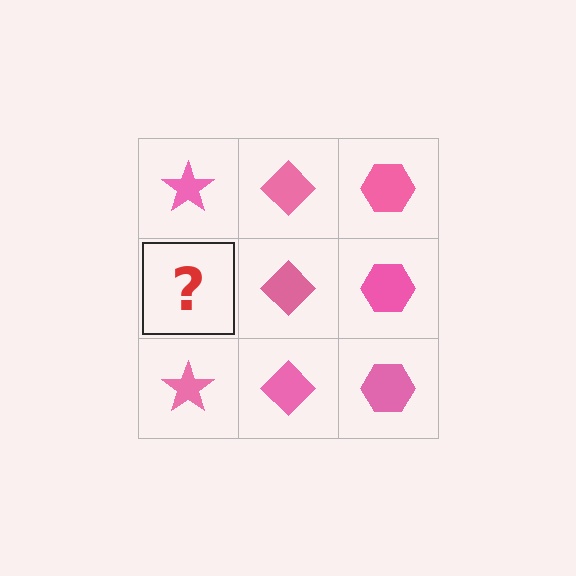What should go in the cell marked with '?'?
The missing cell should contain a pink star.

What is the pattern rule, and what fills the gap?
The rule is that each column has a consistent shape. The gap should be filled with a pink star.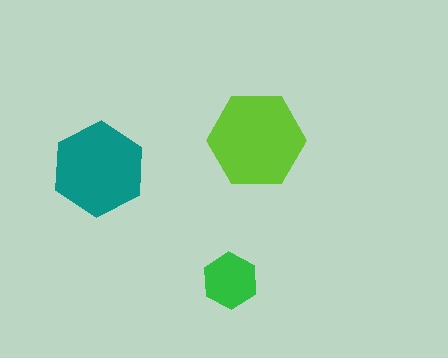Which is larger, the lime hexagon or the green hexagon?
The lime one.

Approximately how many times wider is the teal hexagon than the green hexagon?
About 1.5 times wider.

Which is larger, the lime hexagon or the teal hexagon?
The lime one.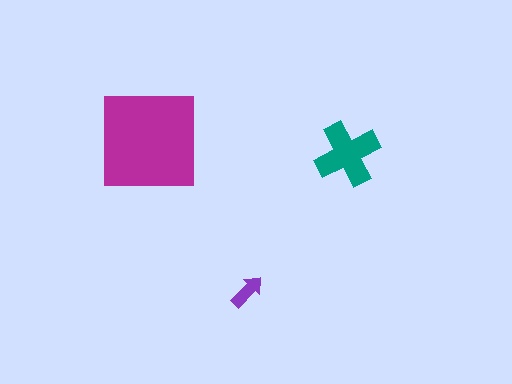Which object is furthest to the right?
The teal cross is rightmost.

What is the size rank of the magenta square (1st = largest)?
1st.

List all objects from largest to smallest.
The magenta square, the teal cross, the purple arrow.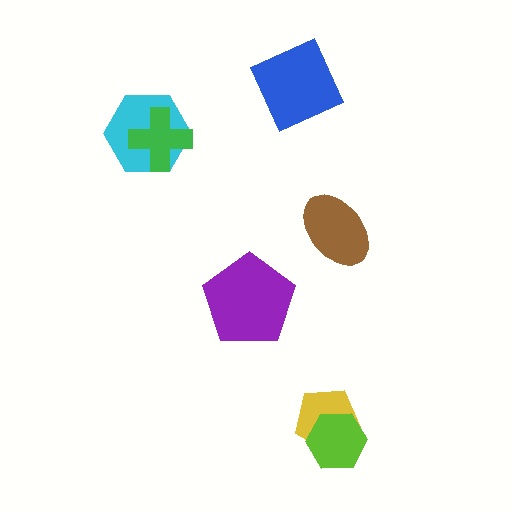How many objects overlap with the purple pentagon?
0 objects overlap with the purple pentagon.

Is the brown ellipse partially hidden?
No, no other shape covers it.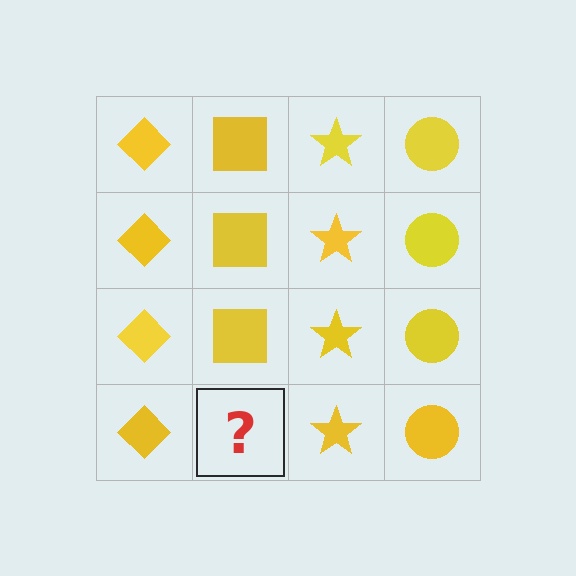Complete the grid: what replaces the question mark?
The question mark should be replaced with a yellow square.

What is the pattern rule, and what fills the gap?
The rule is that each column has a consistent shape. The gap should be filled with a yellow square.